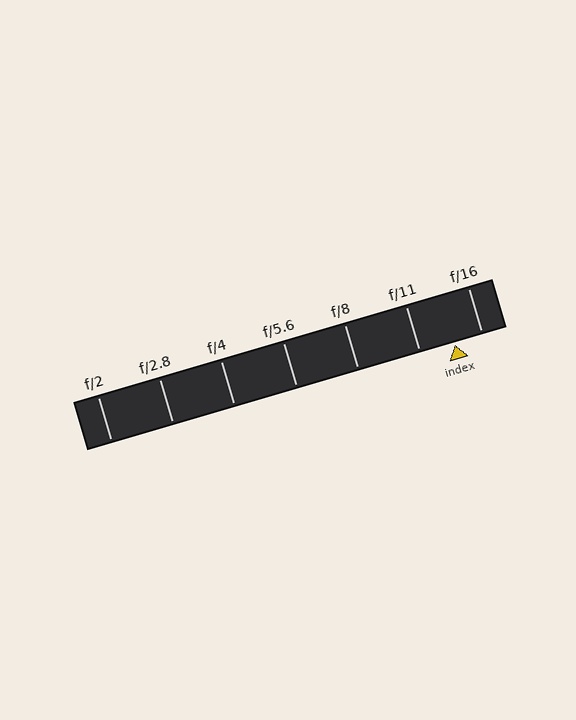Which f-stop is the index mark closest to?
The index mark is closest to f/16.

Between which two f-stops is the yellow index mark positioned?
The index mark is between f/11 and f/16.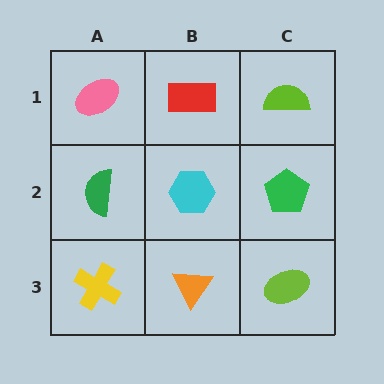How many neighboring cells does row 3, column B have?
3.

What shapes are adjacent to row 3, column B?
A cyan hexagon (row 2, column B), a yellow cross (row 3, column A), a lime ellipse (row 3, column C).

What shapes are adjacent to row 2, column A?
A pink ellipse (row 1, column A), a yellow cross (row 3, column A), a cyan hexagon (row 2, column B).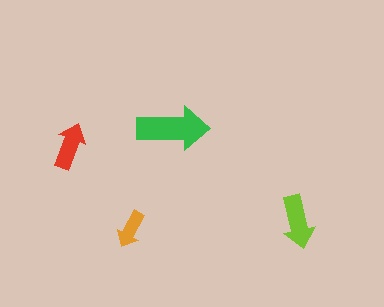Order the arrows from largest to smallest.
the green one, the lime one, the red one, the orange one.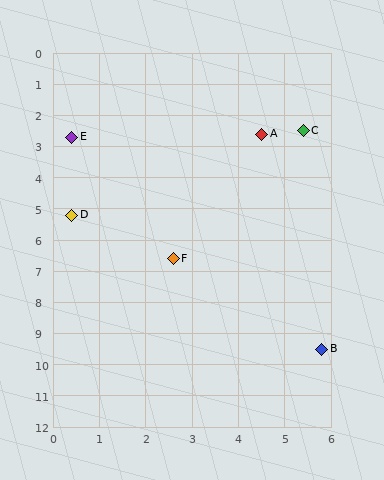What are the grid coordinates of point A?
Point A is at approximately (4.5, 2.6).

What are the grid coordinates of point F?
Point F is at approximately (2.6, 6.6).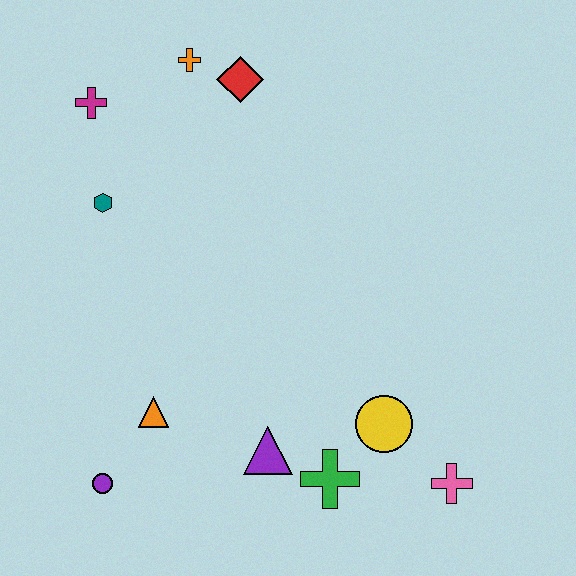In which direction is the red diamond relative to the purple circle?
The red diamond is above the purple circle.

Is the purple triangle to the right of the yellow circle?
No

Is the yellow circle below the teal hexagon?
Yes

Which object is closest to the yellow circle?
The green cross is closest to the yellow circle.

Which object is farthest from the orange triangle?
The orange cross is farthest from the orange triangle.